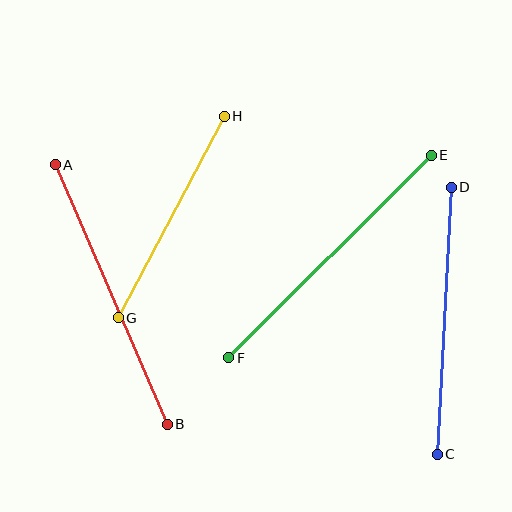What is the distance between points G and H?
The distance is approximately 228 pixels.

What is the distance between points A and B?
The distance is approximately 283 pixels.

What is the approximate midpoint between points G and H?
The midpoint is at approximately (171, 217) pixels.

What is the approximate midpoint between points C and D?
The midpoint is at approximately (444, 321) pixels.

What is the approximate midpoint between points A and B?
The midpoint is at approximately (111, 295) pixels.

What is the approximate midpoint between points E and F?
The midpoint is at approximately (330, 256) pixels.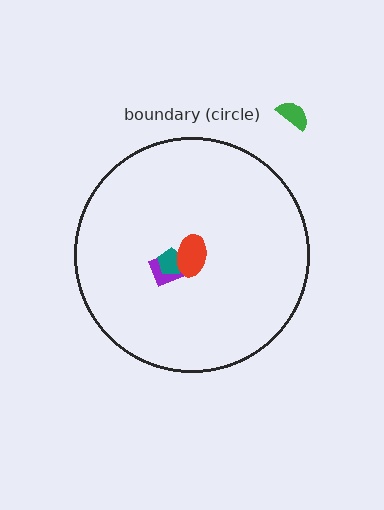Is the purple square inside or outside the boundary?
Inside.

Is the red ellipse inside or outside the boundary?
Inside.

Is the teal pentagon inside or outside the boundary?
Inside.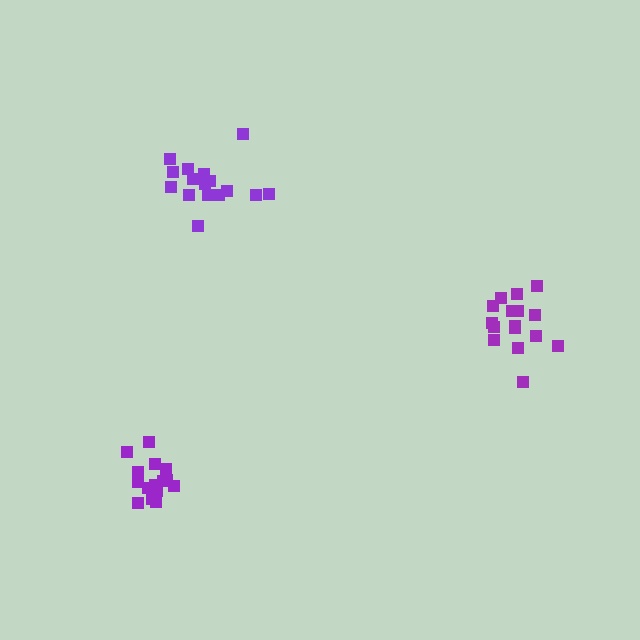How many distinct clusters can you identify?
There are 3 distinct clusters.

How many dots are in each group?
Group 1: 15 dots, Group 2: 16 dots, Group 3: 16 dots (47 total).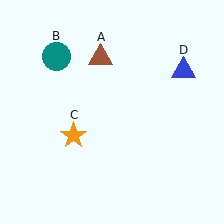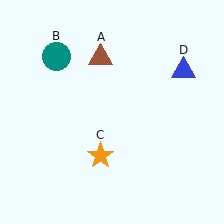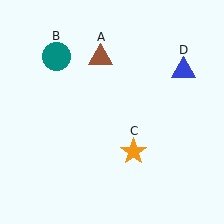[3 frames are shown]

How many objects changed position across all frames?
1 object changed position: orange star (object C).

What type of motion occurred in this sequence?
The orange star (object C) rotated counterclockwise around the center of the scene.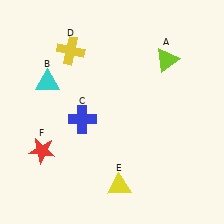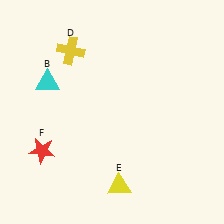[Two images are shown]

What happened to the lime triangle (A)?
The lime triangle (A) was removed in Image 2. It was in the top-right area of Image 1.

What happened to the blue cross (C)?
The blue cross (C) was removed in Image 2. It was in the bottom-left area of Image 1.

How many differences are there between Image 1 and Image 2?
There are 2 differences between the two images.